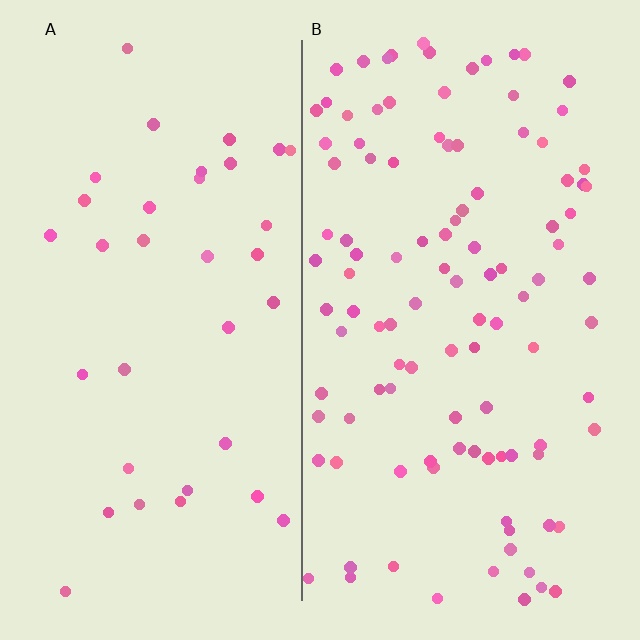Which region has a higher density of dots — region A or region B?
B (the right).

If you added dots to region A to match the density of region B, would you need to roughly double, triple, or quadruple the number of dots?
Approximately triple.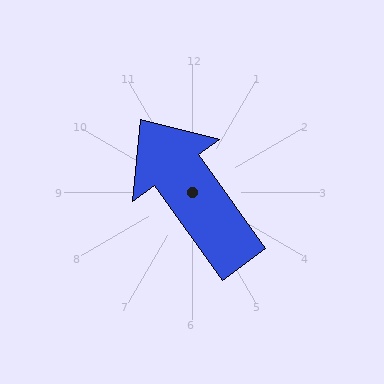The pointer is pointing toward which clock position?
Roughly 11 o'clock.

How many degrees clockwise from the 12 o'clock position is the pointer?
Approximately 324 degrees.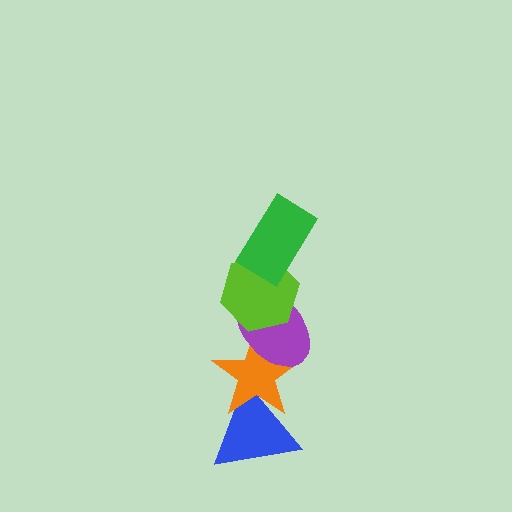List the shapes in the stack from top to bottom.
From top to bottom: the green rectangle, the lime hexagon, the purple ellipse, the orange star, the blue triangle.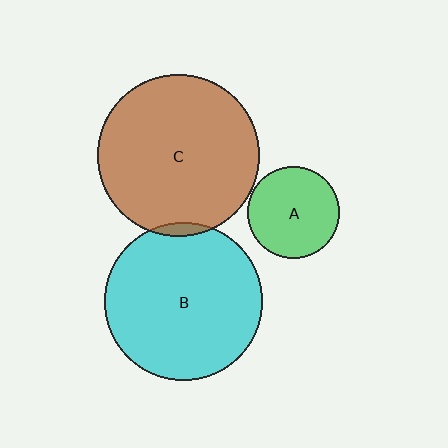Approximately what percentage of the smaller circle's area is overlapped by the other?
Approximately 5%.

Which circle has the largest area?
Circle C (brown).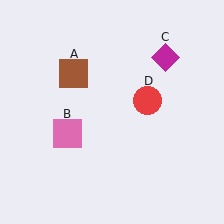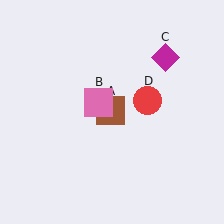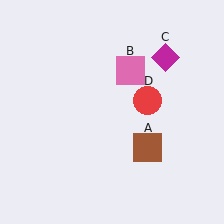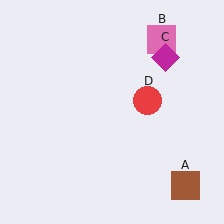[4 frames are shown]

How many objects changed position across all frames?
2 objects changed position: brown square (object A), pink square (object B).